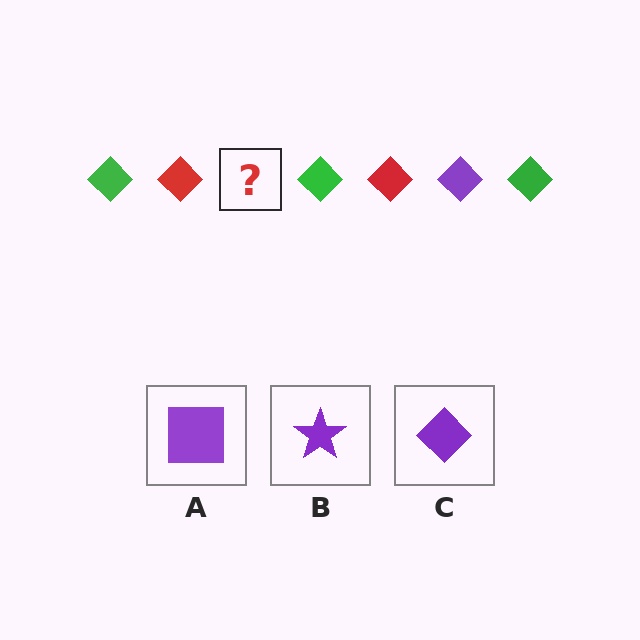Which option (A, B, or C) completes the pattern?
C.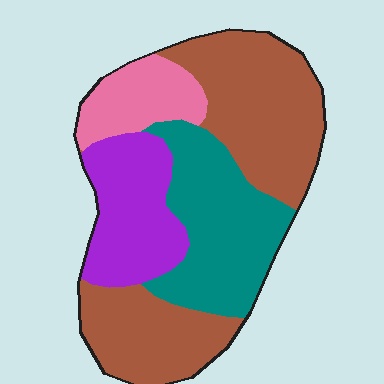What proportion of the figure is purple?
Purple takes up about one fifth (1/5) of the figure.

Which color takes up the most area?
Brown, at roughly 45%.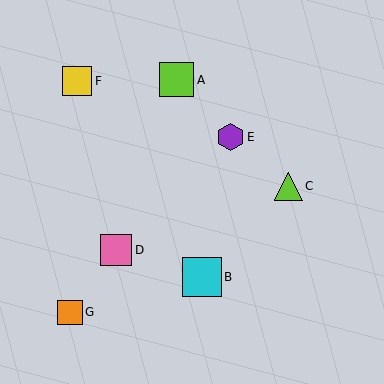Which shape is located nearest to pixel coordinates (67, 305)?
The orange square (labeled G) at (70, 312) is nearest to that location.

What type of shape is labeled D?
Shape D is a pink square.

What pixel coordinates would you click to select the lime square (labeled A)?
Click at (177, 80) to select the lime square A.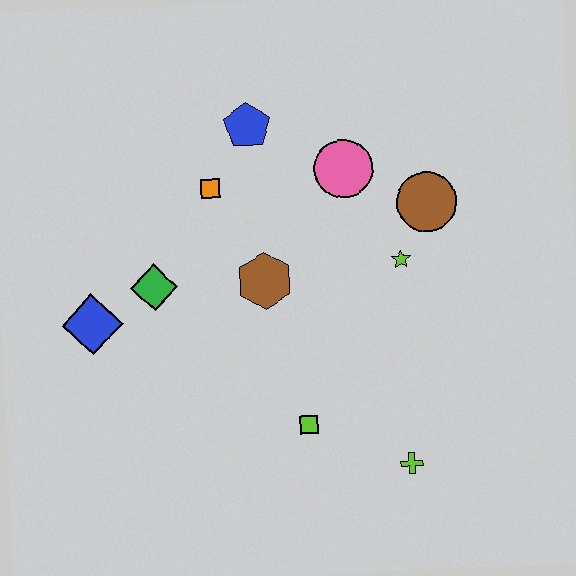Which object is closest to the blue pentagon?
The orange square is closest to the blue pentagon.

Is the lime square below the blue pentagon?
Yes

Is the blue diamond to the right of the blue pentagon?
No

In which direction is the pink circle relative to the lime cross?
The pink circle is above the lime cross.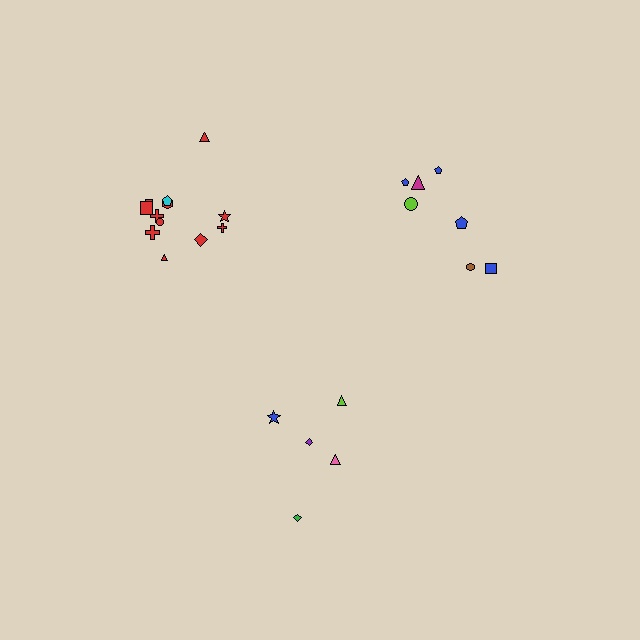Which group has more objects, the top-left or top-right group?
The top-left group.